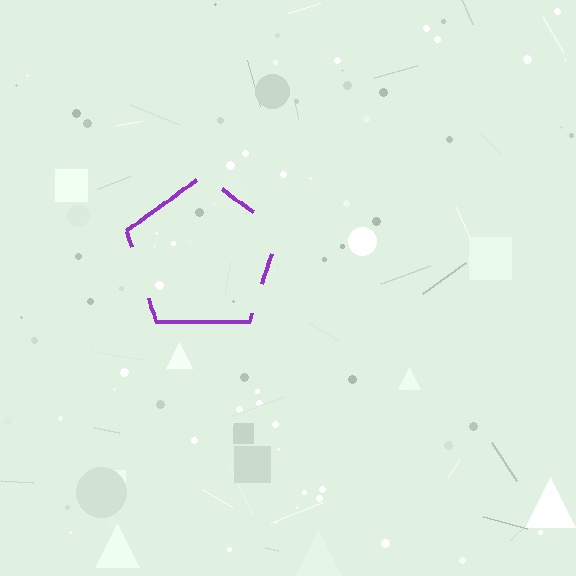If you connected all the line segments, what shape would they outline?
They would outline a pentagon.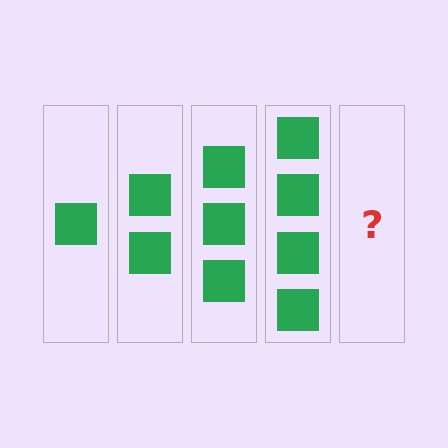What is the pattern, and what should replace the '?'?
The pattern is that each step adds one more square. The '?' should be 5 squares.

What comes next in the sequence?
The next element should be 5 squares.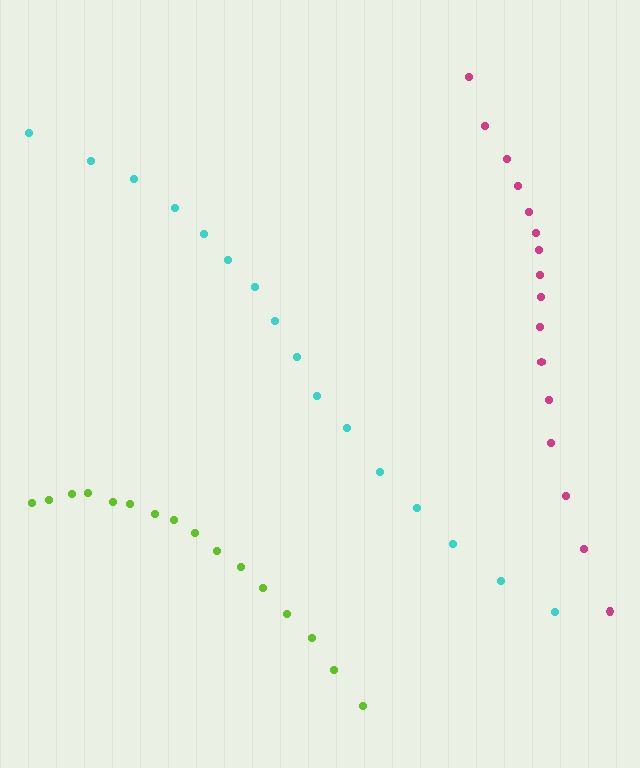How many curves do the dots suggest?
There are 3 distinct paths.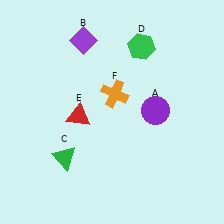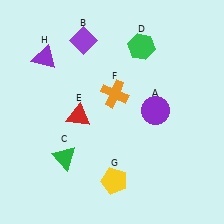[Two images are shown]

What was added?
A yellow pentagon (G), a purple triangle (H) were added in Image 2.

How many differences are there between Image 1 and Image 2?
There are 2 differences between the two images.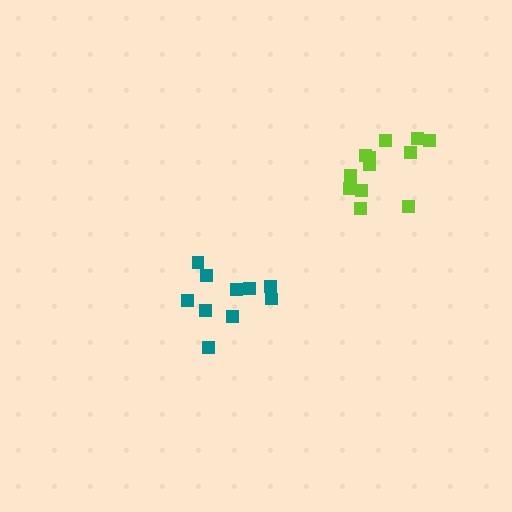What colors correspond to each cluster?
The clusters are colored: teal, lime.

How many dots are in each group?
Group 1: 10 dots, Group 2: 13 dots (23 total).